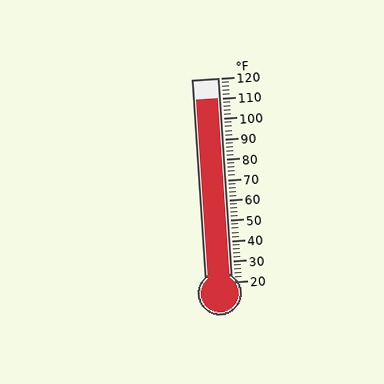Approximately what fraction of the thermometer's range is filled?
The thermometer is filled to approximately 90% of its range.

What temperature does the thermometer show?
The thermometer shows approximately 110°F.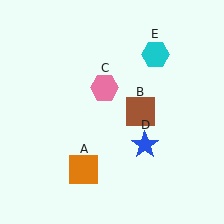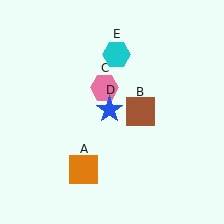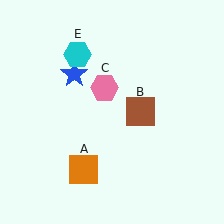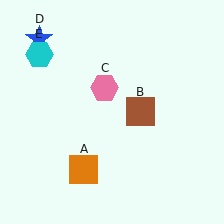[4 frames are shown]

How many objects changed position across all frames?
2 objects changed position: blue star (object D), cyan hexagon (object E).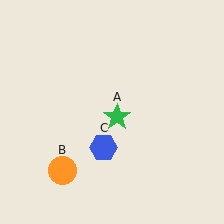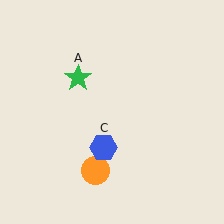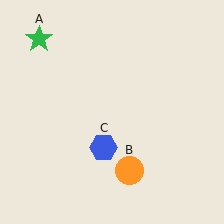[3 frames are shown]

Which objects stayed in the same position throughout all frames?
Blue hexagon (object C) remained stationary.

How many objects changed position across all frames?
2 objects changed position: green star (object A), orange circle (object B).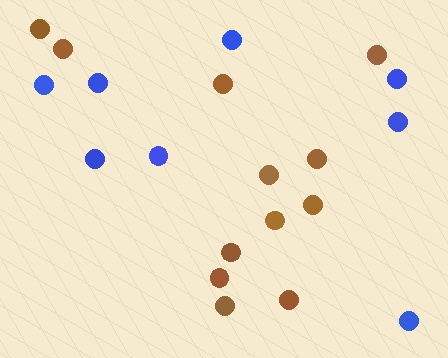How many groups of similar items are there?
There are 2 groups: one group of brown circles (12) and one group of blue circles (8).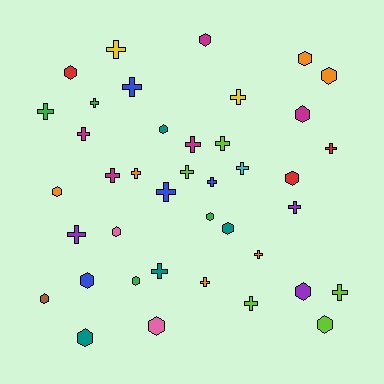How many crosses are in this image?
There are 22 crosses.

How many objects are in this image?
There are 40 objects.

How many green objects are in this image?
There are 4 green objects.